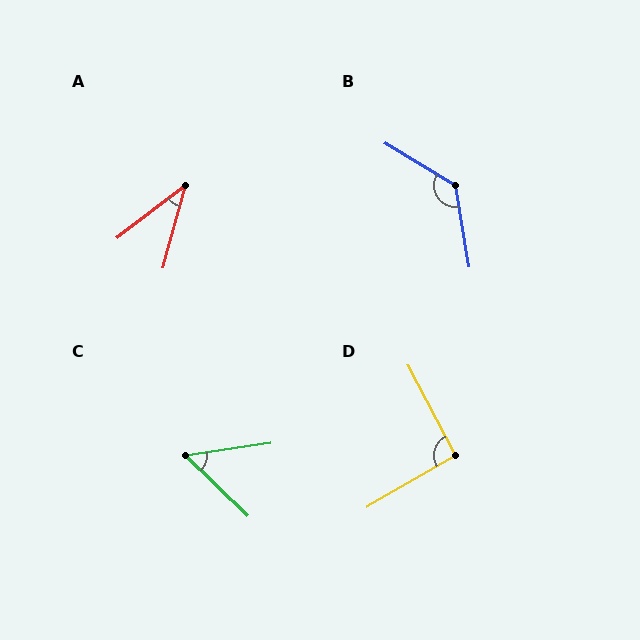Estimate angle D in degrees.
Approximately 92 degrees.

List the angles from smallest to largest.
A (37°), C (52°), D (92°), B (130°).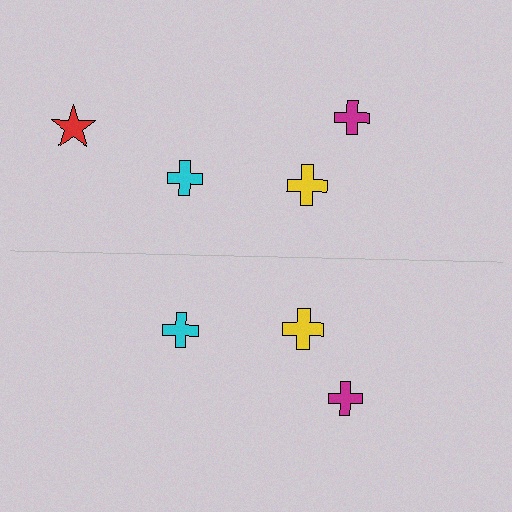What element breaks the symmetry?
A red star is missing from the bottom side.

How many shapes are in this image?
There are 7 shapes in this image.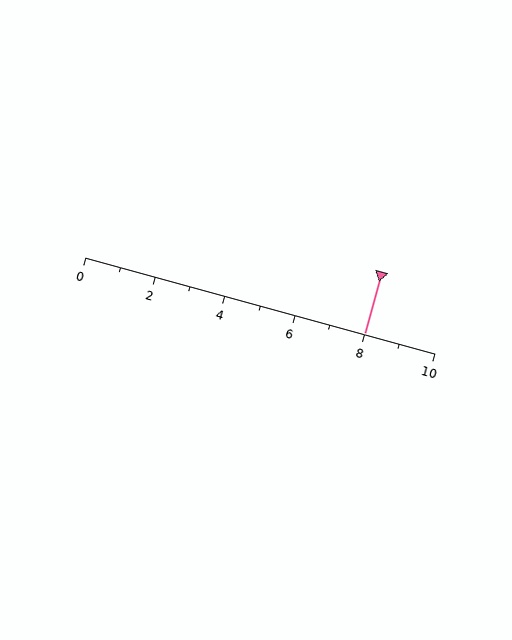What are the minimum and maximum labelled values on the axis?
The axis runs from 0 to 10.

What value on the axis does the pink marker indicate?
The marker indicates approximately 8.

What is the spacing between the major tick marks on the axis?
The major ticks are spaced 2 apart.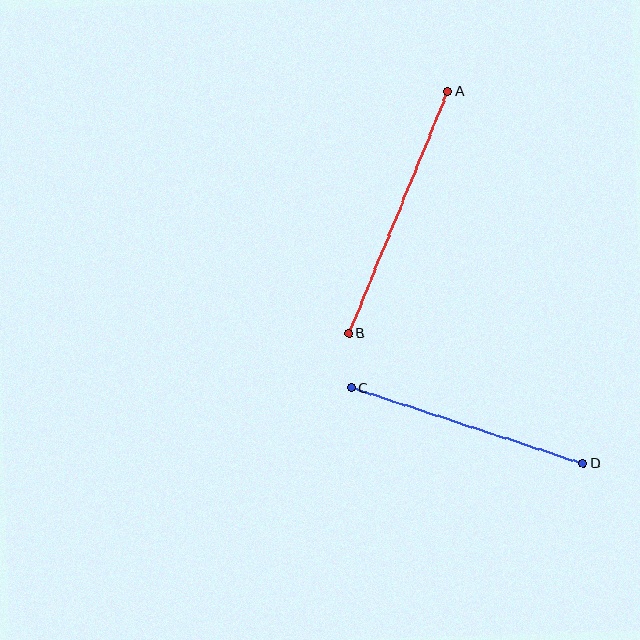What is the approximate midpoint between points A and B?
The midpoint is at approximately (398, 212) pixels.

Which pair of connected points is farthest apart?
Points A and B are farthest apart.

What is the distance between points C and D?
The distance is approximately 244 pixels.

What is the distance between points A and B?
The distance is approximately 262 pixels.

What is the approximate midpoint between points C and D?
The midpoint is at approximately (467, 426) pixels.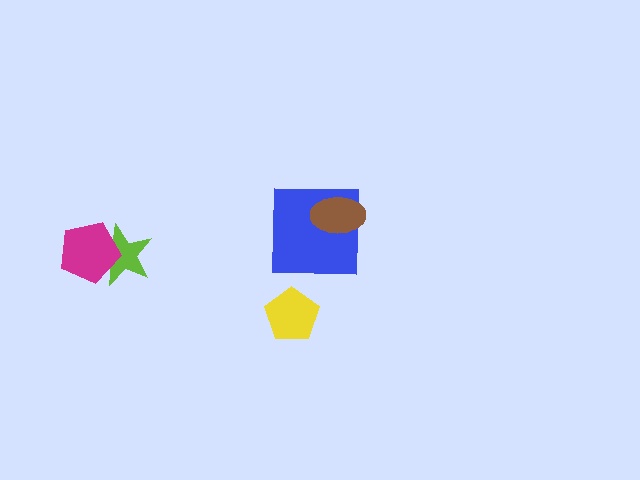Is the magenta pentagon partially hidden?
No, no other shape covers it.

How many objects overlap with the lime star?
1 object overlaps with the lime star.